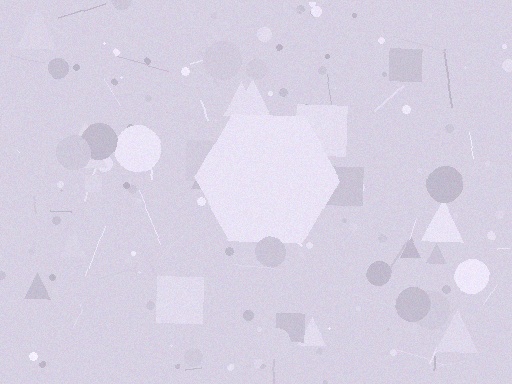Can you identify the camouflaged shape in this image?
The camouflaged shape is a hexagon.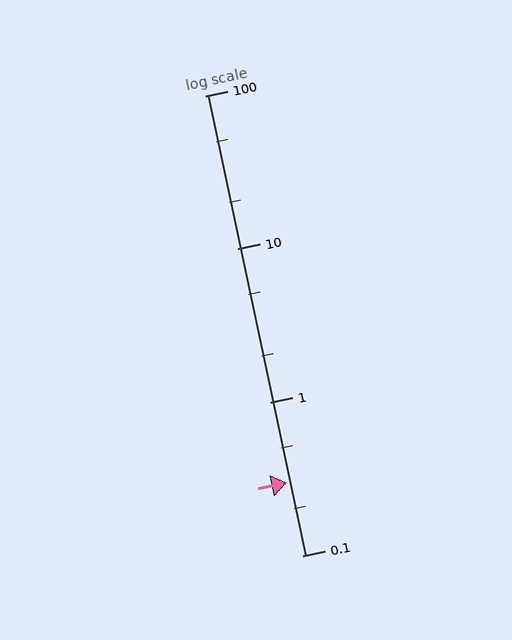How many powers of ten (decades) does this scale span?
The scale spans 3 decades, from 0.1 to 100.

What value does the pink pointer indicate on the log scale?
The pointer indicates approximately 0.3.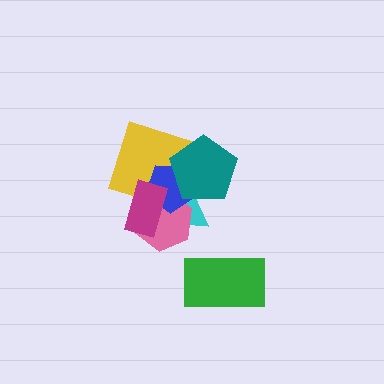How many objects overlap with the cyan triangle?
5 objects overlap with the cyan triangle.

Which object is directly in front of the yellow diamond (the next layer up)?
The blue pentagon is directly in front of the yellow diamond.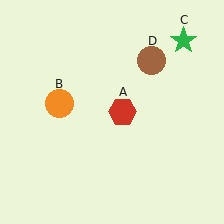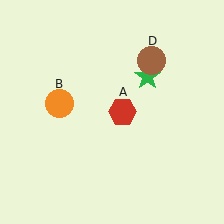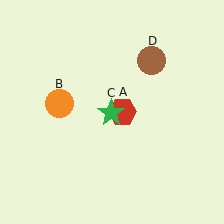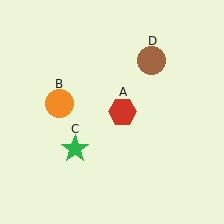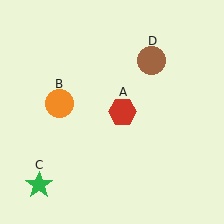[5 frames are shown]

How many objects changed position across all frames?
1 object changed position: green star (object C).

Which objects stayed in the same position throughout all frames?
Red hexagon (object A) and orange circle (object B) and brown circle (object D) remained stationary.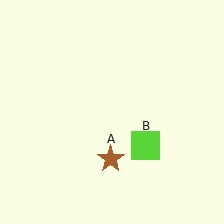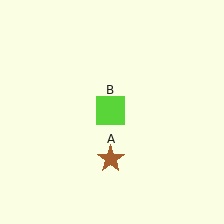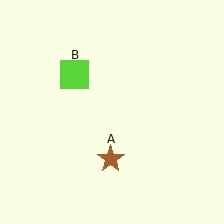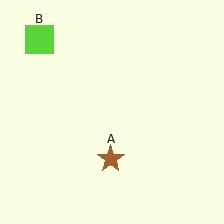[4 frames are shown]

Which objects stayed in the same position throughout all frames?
Brown star (object A) remained stationary.